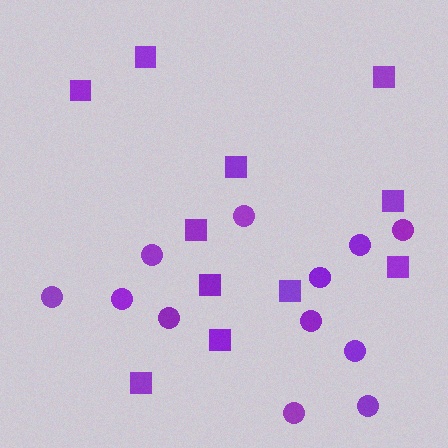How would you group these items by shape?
There are 2 groups: one group of squares (11) and one group of circles (12).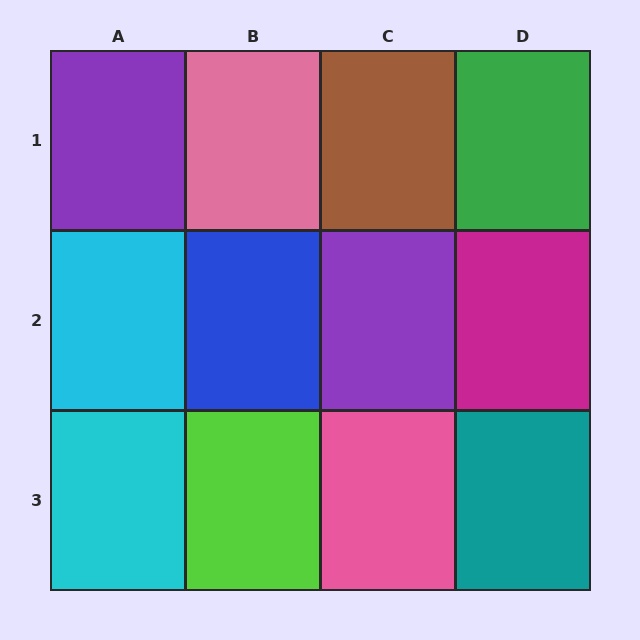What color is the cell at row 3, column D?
Teal.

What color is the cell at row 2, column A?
Cyan.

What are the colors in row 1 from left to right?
Purple, pink, brown, green.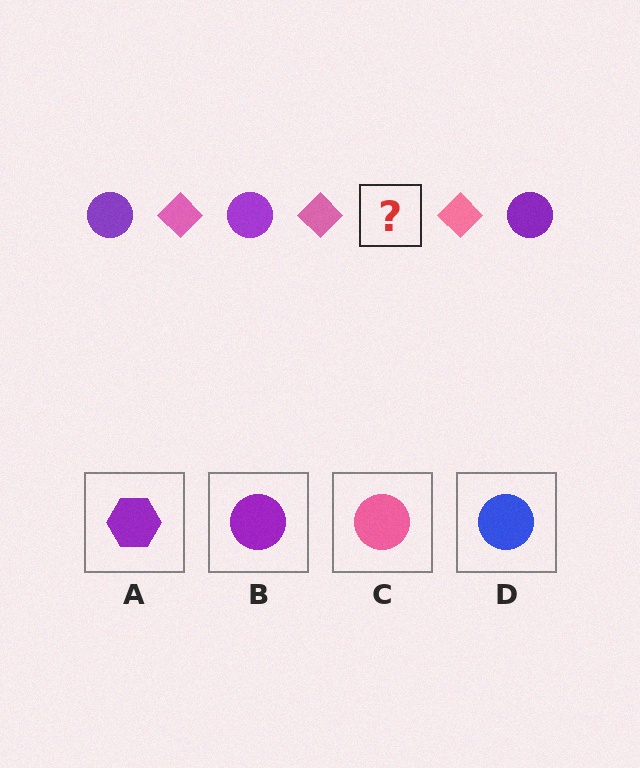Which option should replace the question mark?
Option B.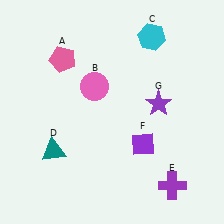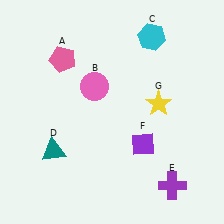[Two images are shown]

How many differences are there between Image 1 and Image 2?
There is 1 difference between the two images.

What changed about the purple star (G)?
In Image 1, G is purple. In Image 2, it changed to yellow.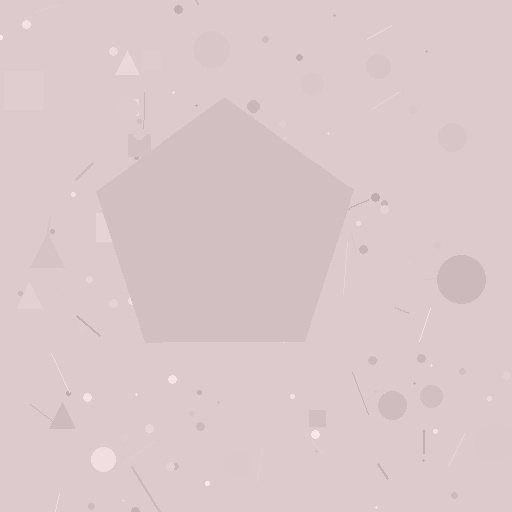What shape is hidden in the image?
A pentagon is hidden in the image.